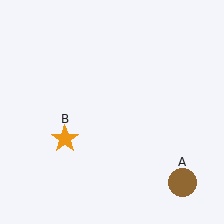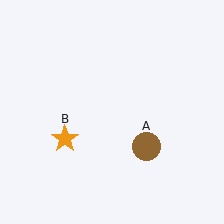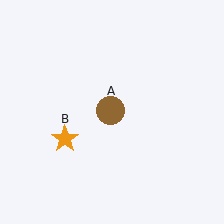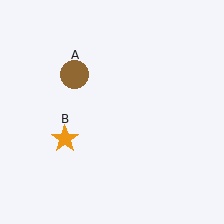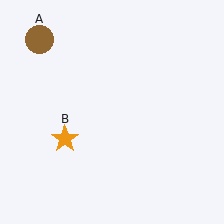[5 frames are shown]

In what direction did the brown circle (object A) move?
The brown circle (object A) moved up and to the left.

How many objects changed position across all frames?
1 object changed position: brown circle (object A).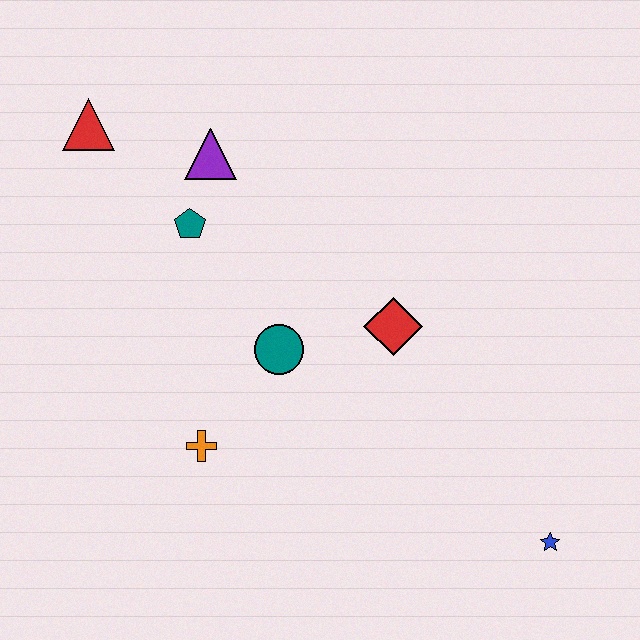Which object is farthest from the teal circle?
The blue star is farthest from the teal circle.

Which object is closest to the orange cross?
The teal circle is closest to the orange cross.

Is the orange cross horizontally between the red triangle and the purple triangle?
Yes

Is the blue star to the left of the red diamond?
No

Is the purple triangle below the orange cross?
No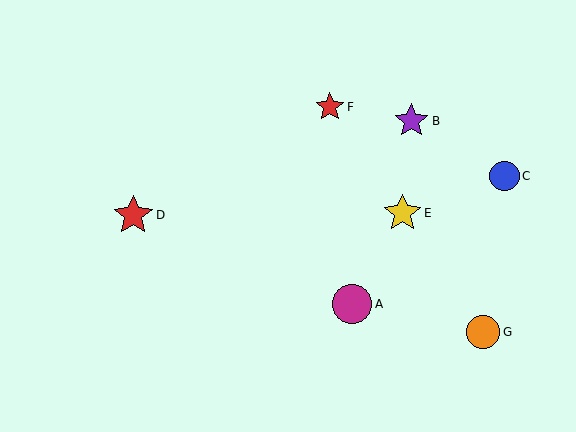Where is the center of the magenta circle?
The center of the magenta circle is at (352, 304).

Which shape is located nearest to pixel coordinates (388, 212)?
The yellow star (labeled E) at (402, 213) is nearest to that location.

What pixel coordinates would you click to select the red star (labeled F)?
Click at (330, 107) to select the red star F.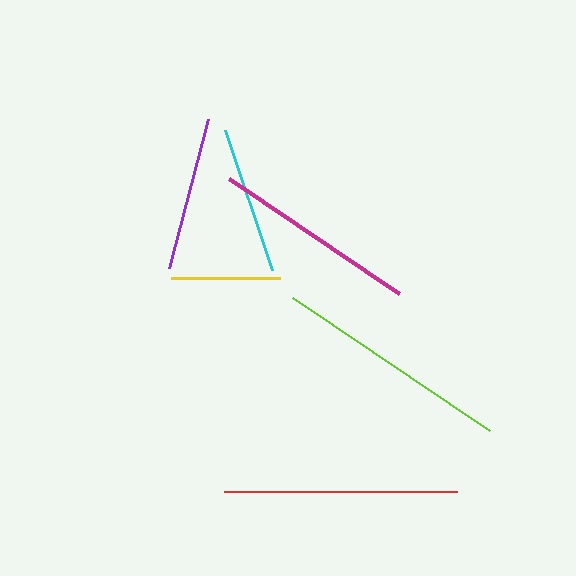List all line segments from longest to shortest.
From longest to shortest: lime, red, magenta, purple, cyan, yellow.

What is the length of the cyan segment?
The cyan segment is approximately 147 pixels long.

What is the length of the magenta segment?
The magenta segment is approximately 205 pixels long.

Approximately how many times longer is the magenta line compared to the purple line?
The magenta line is approximately 1.3 times the length of the purple line.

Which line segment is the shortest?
The yellow line is the shortest at approximately 109 pixels.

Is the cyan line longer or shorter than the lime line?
The lime line is longer than the cyan line.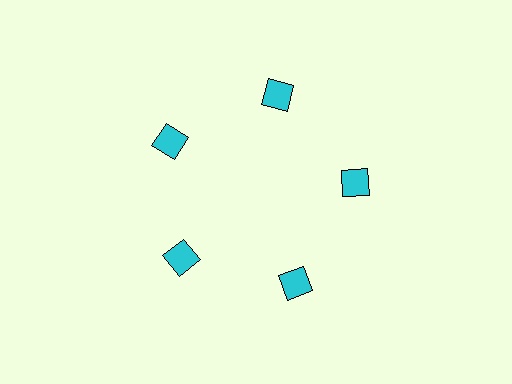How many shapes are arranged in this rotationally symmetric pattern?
There are 5 shapes, arranged in 5 groups of 1.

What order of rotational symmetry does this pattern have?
This pattern has 5-fold rotational symmetry.